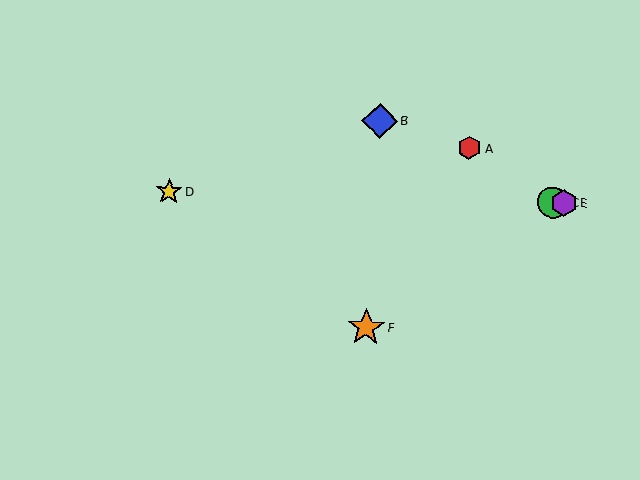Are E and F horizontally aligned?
No, E is at y≈203 and F is at y≈327.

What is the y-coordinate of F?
Object F is at y≈327.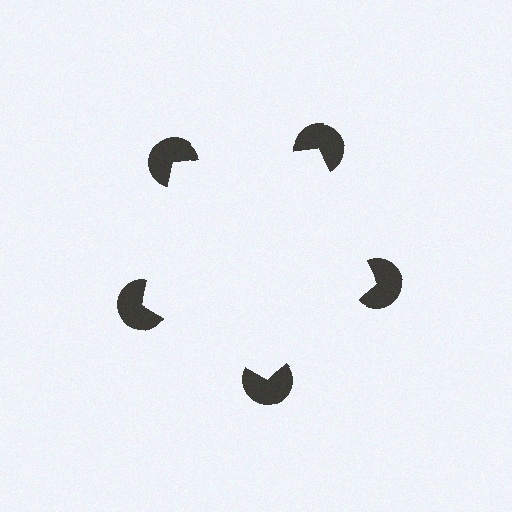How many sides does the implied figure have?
5 sides.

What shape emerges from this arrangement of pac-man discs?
An illusory pentagon — its edges are inferred from the aligned wedge cuts in the pac-man discs, not physically drawn.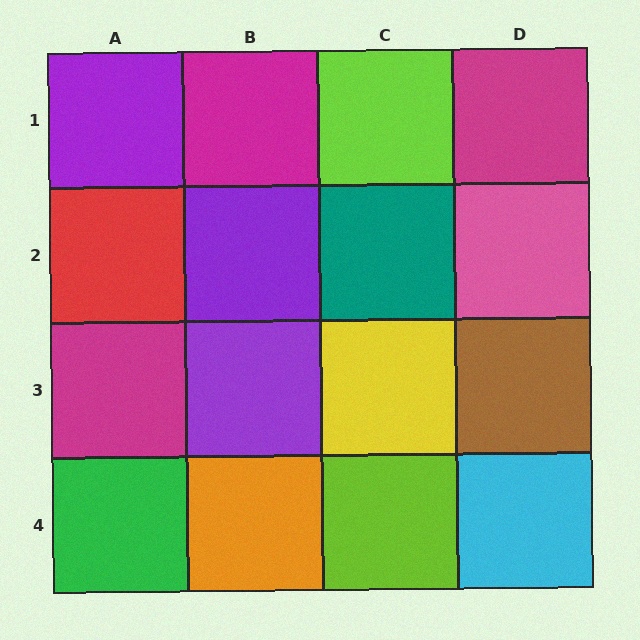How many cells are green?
1 cell is green.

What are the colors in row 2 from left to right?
Red, purple, teal, pink.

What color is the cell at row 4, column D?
Cyan.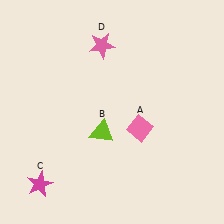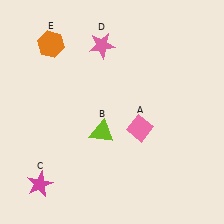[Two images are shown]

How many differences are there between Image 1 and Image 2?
There is 1 difference between the two images.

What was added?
An orange hexagon (E) was added in Image 2.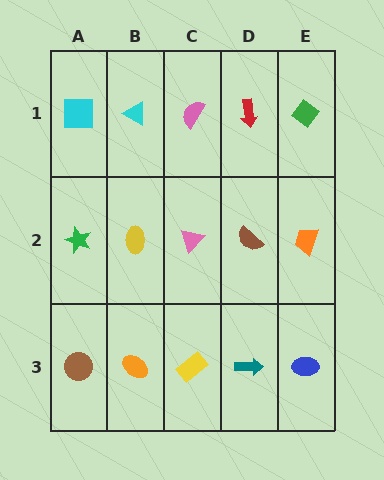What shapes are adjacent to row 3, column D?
A brown semicircle (row 2, column D), a yellow rectangle (row 3, column C), a blue ellipse (row 3, column E).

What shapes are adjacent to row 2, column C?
A pink semicircle (row 1, column C), a yellow rectangle (row 3, column C), a yellow ellipse (row 2, column B), a brown semicircle (row 2, column D).